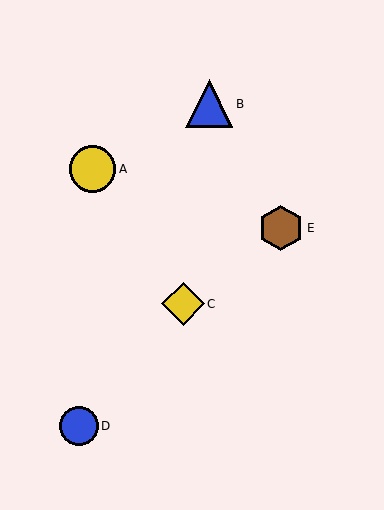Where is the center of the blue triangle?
The center of the blue triangle is at (209, 104).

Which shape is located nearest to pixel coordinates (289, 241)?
The brown hexagon (labeled E) at (281, 228) is nearest to that location.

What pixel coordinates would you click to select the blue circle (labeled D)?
Click at (79, 426) to select the blue circle D.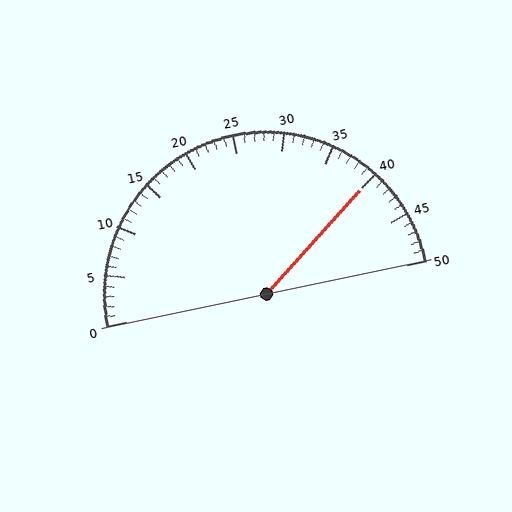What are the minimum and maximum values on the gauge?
The gauge ranges from 0 to 50.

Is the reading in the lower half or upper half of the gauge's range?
The reading is in the upper half of the range (0 to 50).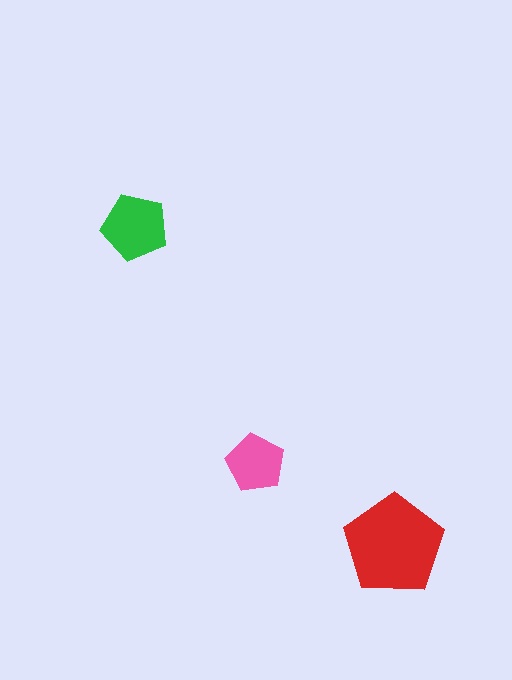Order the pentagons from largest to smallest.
the red one, the green one, the pink one.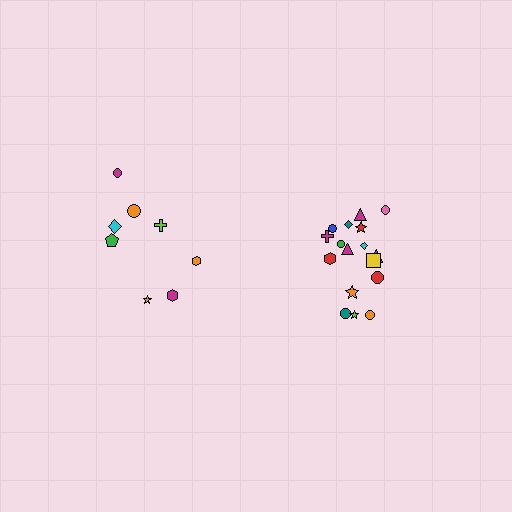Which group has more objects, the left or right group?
The right group.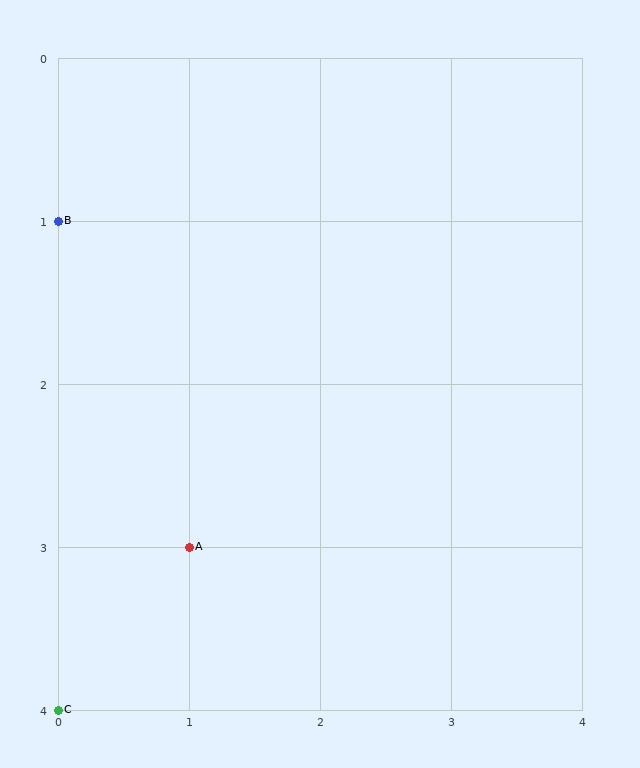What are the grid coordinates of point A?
Point A is at grid coordinates (1, 3).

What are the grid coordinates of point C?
Point C is at grid coordinates (0, 4).